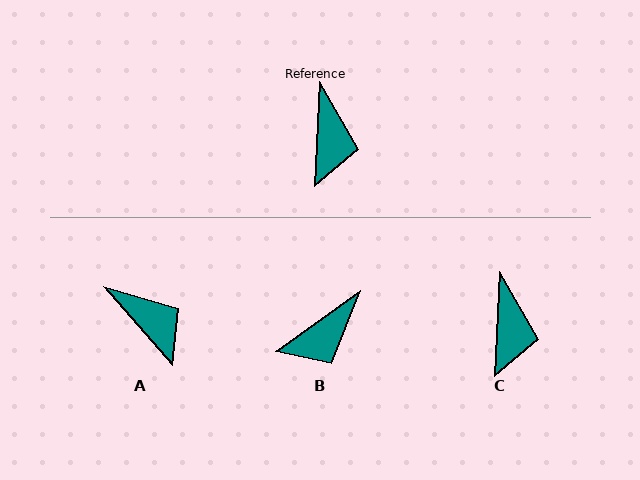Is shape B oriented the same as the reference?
No, it is off by about 52 degrees.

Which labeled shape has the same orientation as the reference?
C.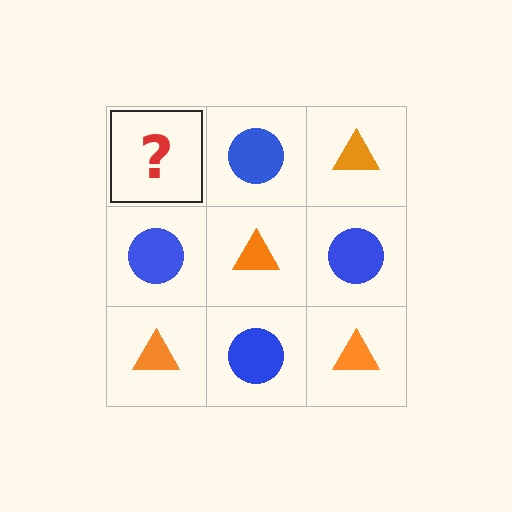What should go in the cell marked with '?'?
The missing cell should contain an orange triangle.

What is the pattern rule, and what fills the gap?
The rule is that it alternates orange triangle and blue circle in a checkerboard pattern. The gap should be filled with an orange triangle.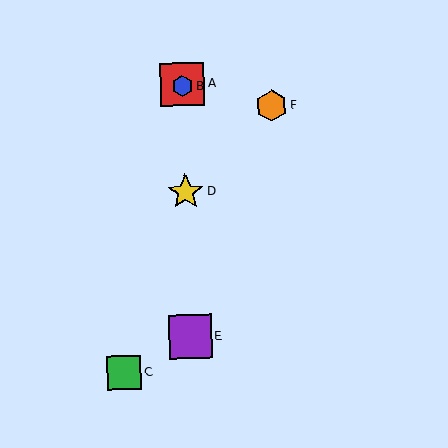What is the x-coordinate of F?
Object F is at x≈272.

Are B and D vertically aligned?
Yes, both are at x≈182.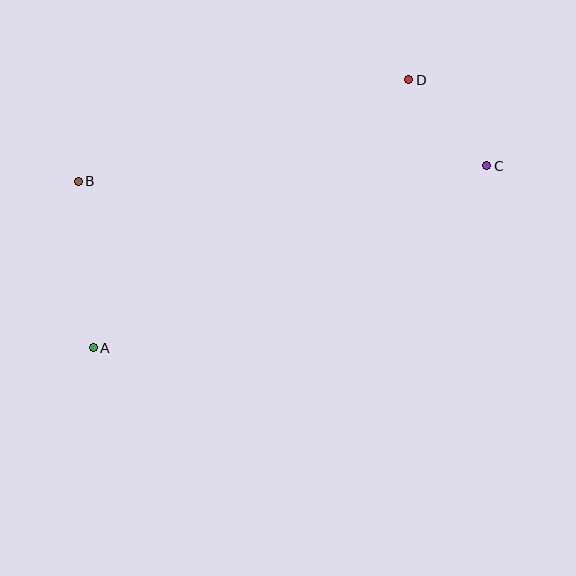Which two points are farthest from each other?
Points A and C are farthest from each other.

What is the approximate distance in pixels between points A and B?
The distance between A and B is approximately 167 pixels.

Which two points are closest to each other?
Points C and D are closest to each other.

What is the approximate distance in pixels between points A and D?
The distance between A and D is approximately 414 pixels.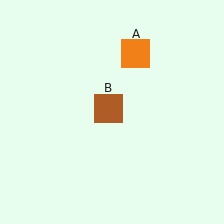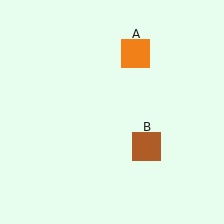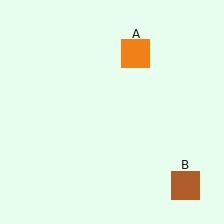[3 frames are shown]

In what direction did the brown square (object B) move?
The brown square (object B) moved down and to the right.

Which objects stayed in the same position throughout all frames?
Orange square (object A) remained stationary.